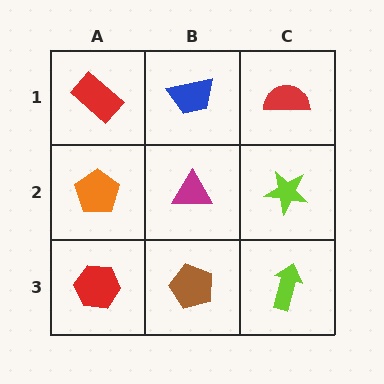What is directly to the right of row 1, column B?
A red semicircle.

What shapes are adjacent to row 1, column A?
An orange pentagon (row 2, column A), a blue trapezoid (row 1, column B).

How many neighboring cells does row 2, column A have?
3.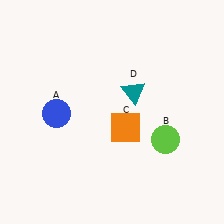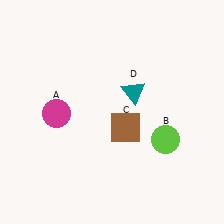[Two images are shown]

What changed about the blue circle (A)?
In Image 1, A is blue. In Image 2, it changed to magenta.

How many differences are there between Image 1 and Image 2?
There are 2 differences between the two images.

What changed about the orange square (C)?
In Image 1, C is orange. In Image 2, it changed to brown.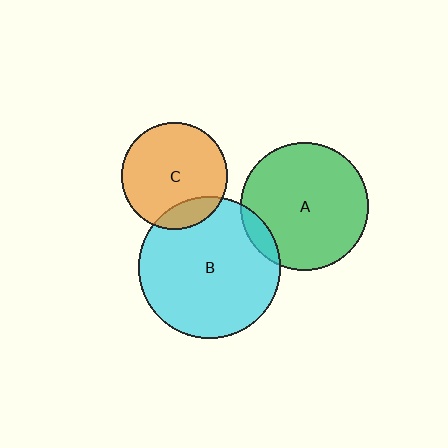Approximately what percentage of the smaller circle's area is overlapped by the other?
Approximately 15%.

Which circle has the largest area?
Circle B (cyan).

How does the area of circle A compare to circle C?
Approximately 1.4 times.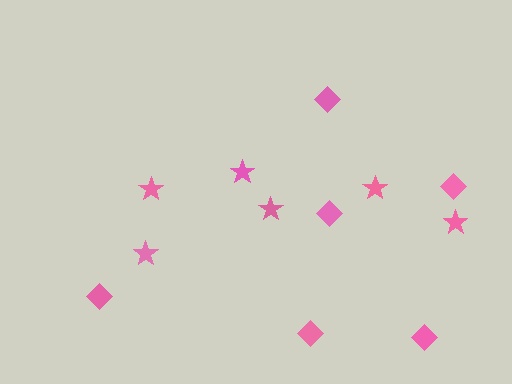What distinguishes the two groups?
There are 2 groups: one group of stars (6) and one group of diamonds (6).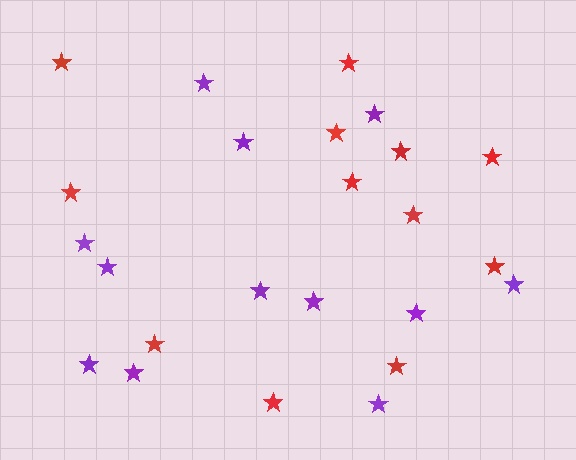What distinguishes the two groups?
There are 2 groups: one group of red stars (12) and one group of purple stars (12).